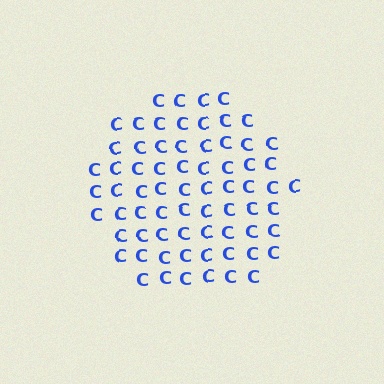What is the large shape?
The large shape is a circle.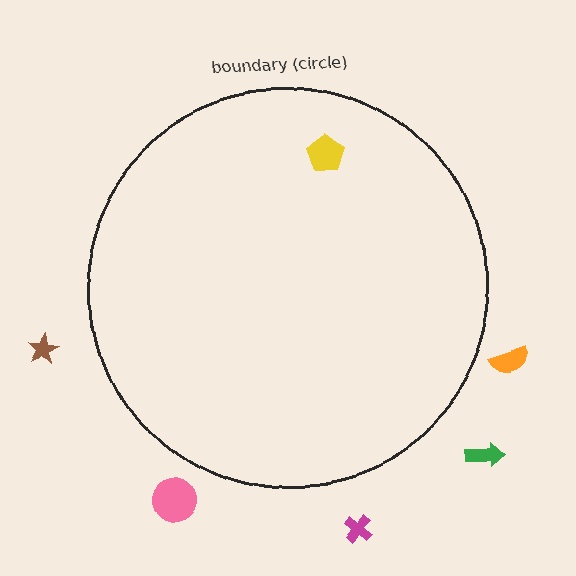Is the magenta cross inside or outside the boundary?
Outside.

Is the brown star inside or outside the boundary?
Outside.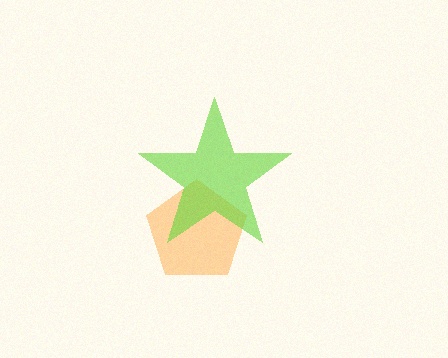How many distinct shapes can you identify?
There are 2 distinct shapes: an orange pentagon, a lime star.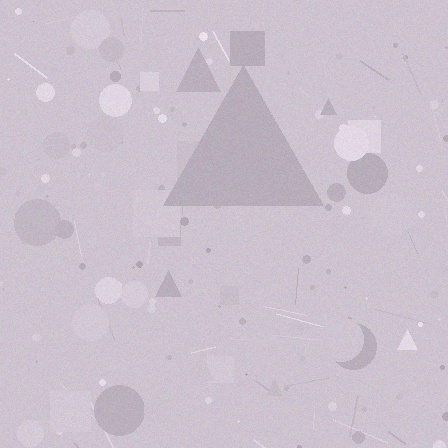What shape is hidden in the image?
A triangle is hidden in the image.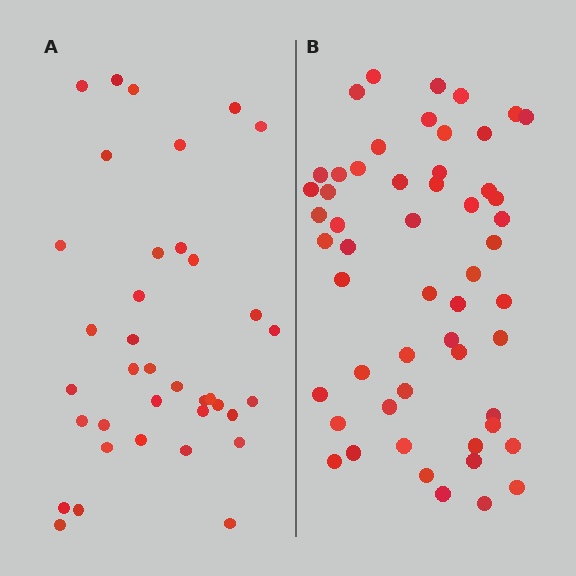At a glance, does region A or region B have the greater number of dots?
Region B (the right region) has more dots.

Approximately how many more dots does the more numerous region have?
Region B has approximately 15 more dots than region A.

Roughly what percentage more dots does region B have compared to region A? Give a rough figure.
About 45% more.